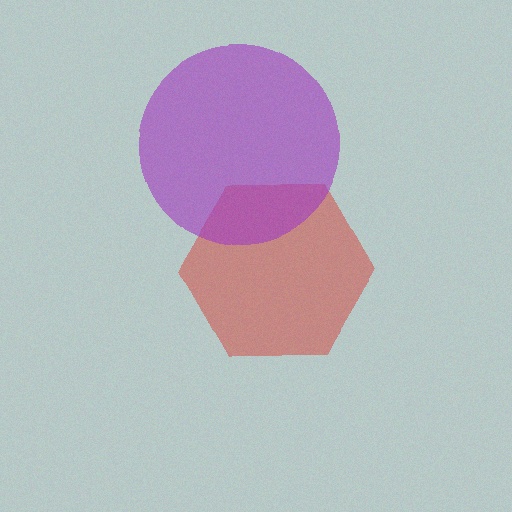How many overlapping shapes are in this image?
There are 2 overlapping shapes in the image.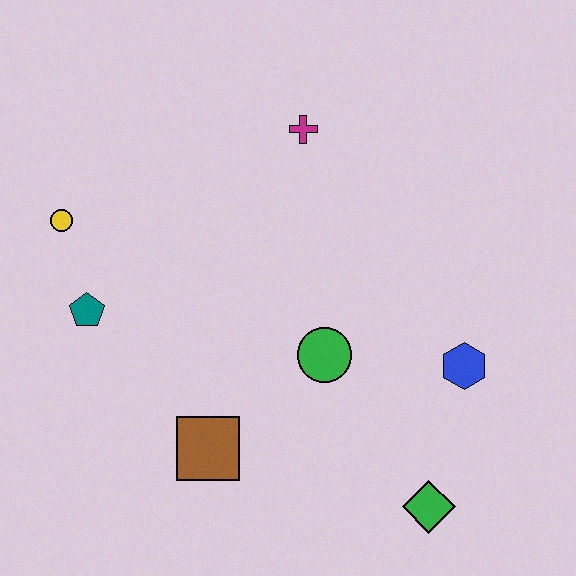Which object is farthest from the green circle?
The yellow circle is farthest from the green circle.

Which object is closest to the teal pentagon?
The yellow circle is closest to the teal pentagon.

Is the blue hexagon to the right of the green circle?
Yes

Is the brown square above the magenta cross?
No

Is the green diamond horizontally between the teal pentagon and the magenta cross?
No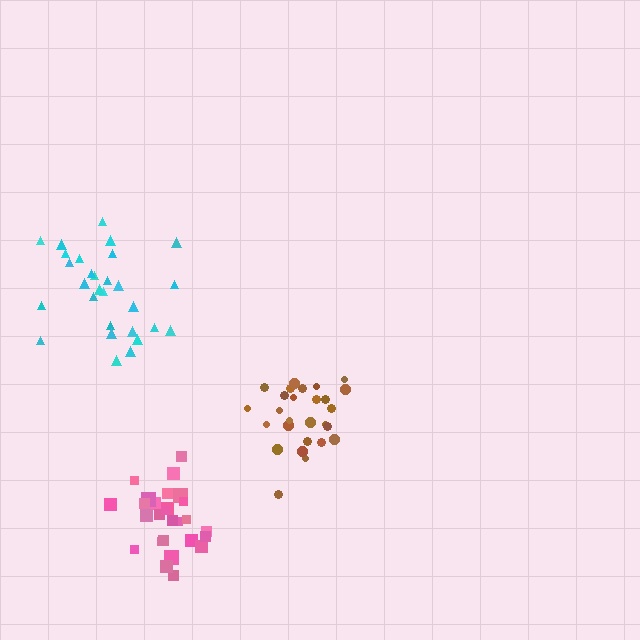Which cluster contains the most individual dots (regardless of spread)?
Cyan (29).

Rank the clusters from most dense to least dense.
pink, brown, cyan.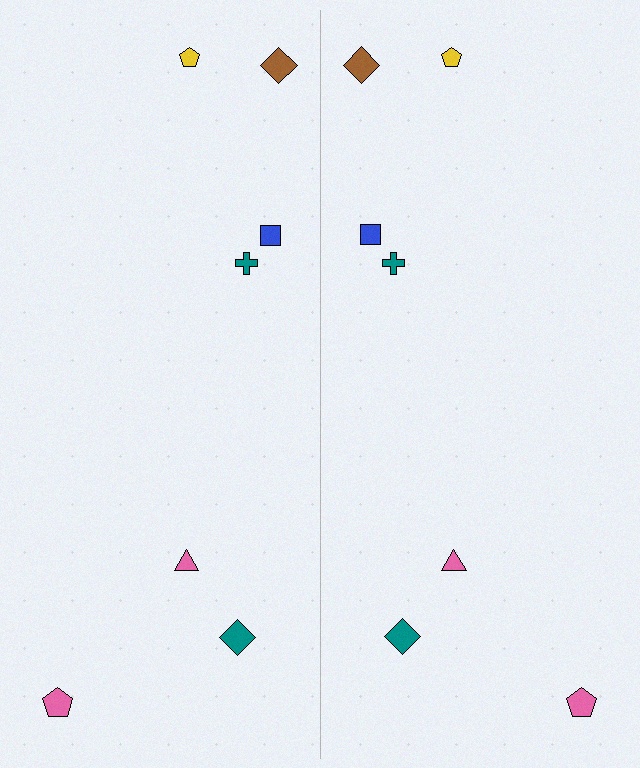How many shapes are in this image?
There are 14 shapes in this image.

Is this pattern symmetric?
Yes, this pattern has bilateral (reflection) symmetry.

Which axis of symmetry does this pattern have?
The pattern has a vertical axis of symmetry running through the center of the image.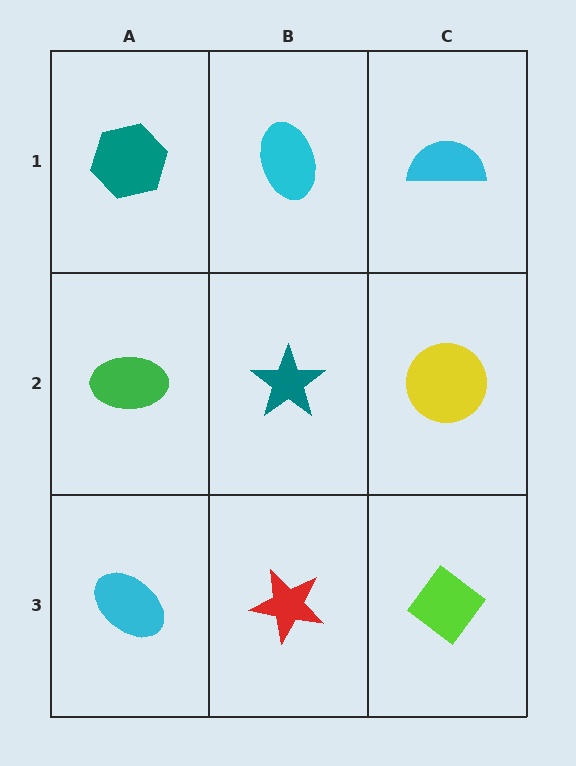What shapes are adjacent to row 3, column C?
A yellow circle (row 2, column C), a red star (row 3, column B).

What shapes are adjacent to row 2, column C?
A cyan semicircle (row 1, column C), a lime diamond (row 3, column C), a teal star (row 2, column B).